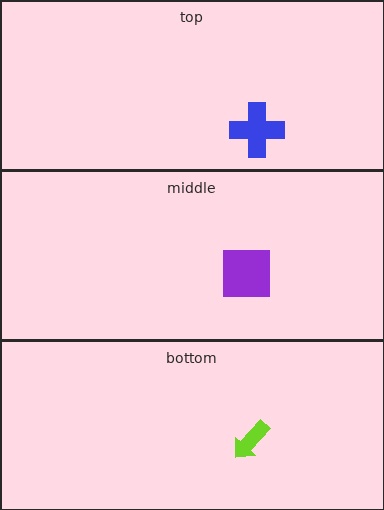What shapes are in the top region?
The blue cross.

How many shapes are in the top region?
1.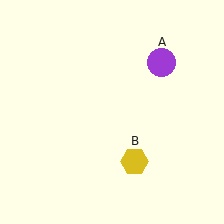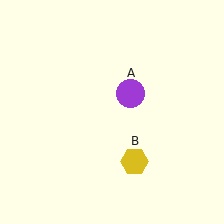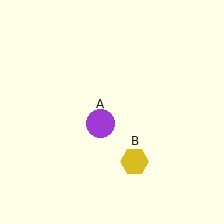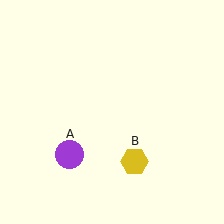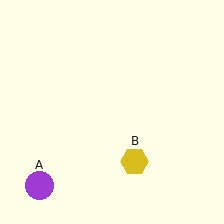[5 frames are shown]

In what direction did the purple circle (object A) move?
The purple circle (object A) moved down and to the left.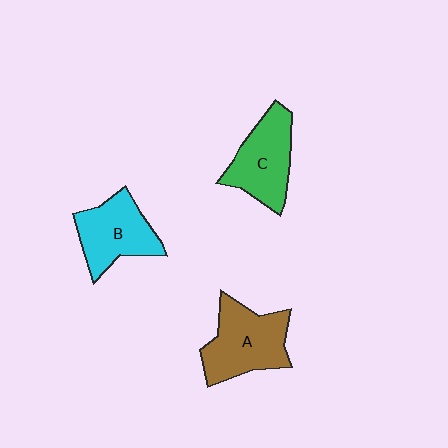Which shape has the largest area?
Shape A (brown).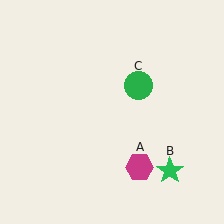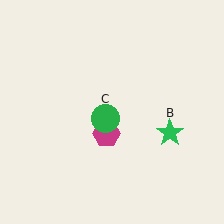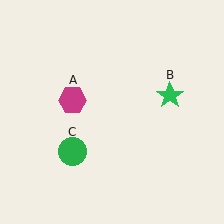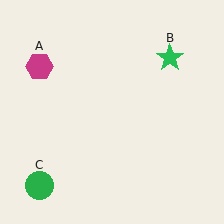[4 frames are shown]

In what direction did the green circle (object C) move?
The green circle (object C) moved down and to the left.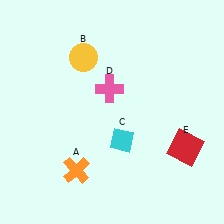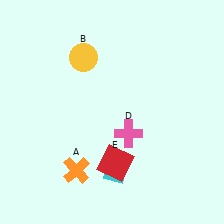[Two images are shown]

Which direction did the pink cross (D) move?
The pink cross (D) moved down.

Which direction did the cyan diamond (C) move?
The cyan diamond (C) moved down.